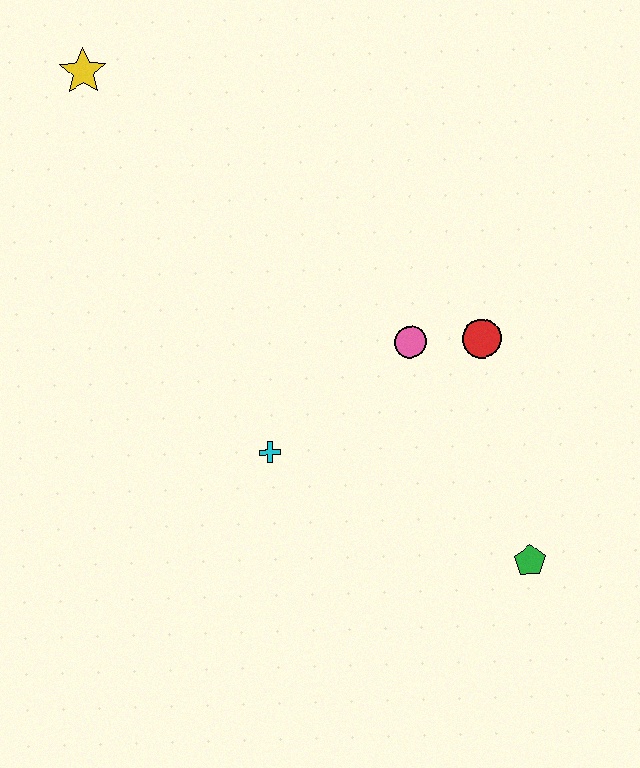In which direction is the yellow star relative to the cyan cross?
The yellow star is above the cyan cross.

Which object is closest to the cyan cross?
The pink circle is closest to the cyan cross.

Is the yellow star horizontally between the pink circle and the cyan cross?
No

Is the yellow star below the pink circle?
No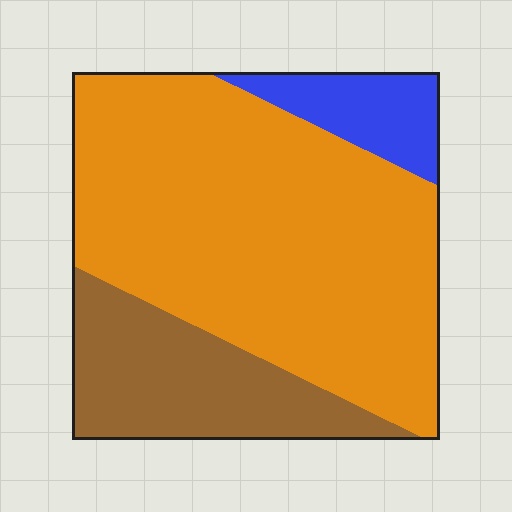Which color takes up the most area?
Orange, at roughly 65%.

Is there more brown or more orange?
Orange.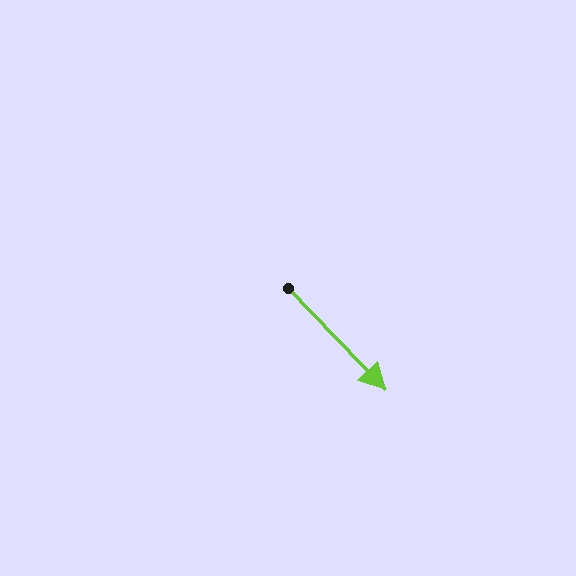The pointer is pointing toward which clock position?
Roughly 5 o'clock.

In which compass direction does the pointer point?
Southeast.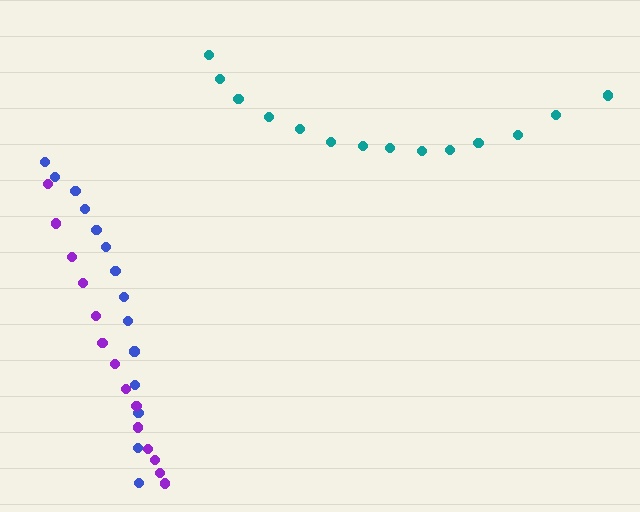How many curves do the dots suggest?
There are 3 distinct paths.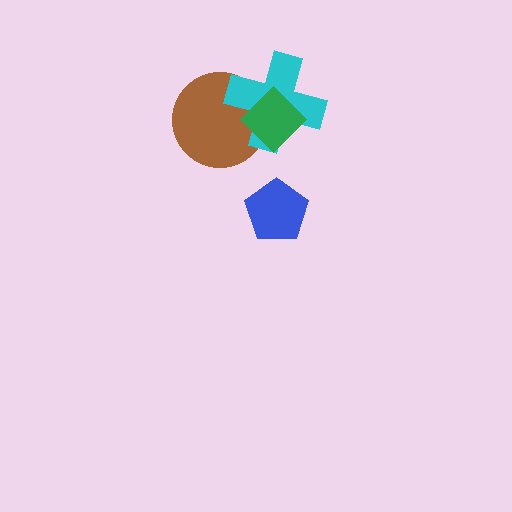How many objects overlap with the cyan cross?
2 objects overlap with the cyan cross.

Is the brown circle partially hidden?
Yes, it is partially covered by another shape.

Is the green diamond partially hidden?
No, no other shape covers it.